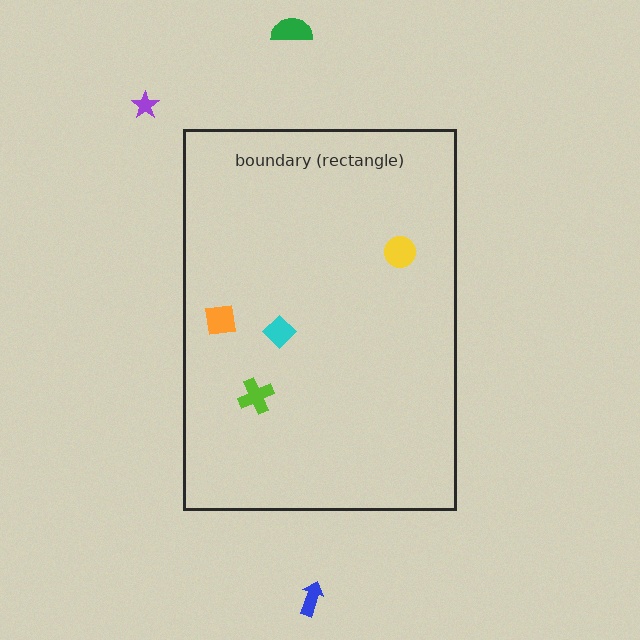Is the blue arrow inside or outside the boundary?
Outside.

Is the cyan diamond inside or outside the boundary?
Inside.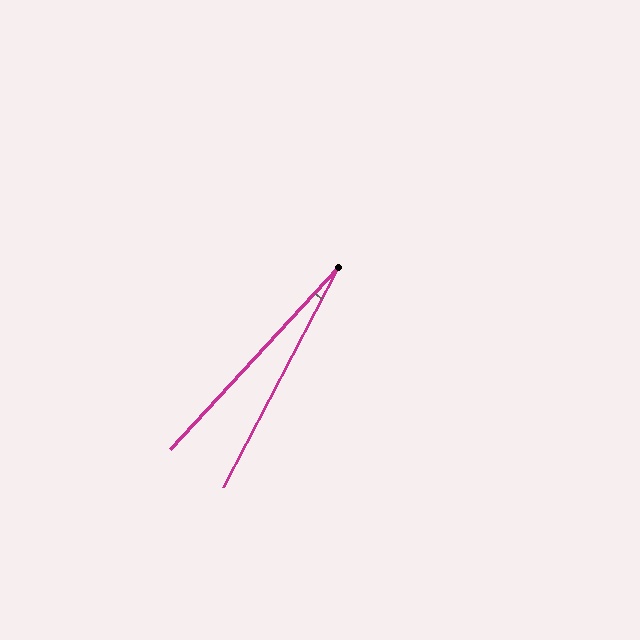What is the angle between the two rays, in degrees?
Approximately 15 degrees.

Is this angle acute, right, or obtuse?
It is acute.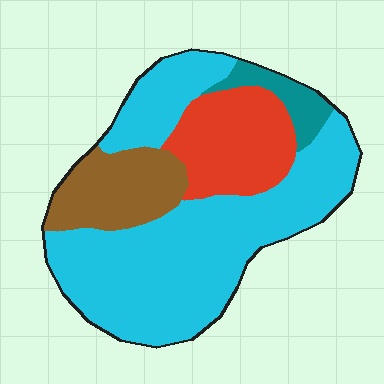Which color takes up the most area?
Cyan, at roughly 60%.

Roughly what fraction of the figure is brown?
Brown covers roughly 15% of the figure.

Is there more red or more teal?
Red.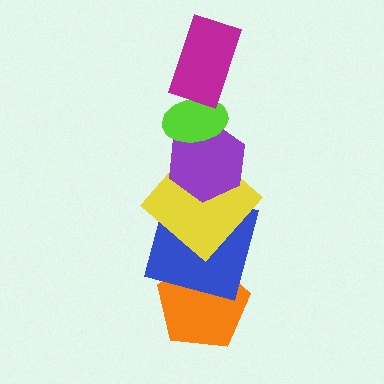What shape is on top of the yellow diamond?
The purple hexagon is on top of the yellow diamond.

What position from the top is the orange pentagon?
The orange pentagon is 6th from the top.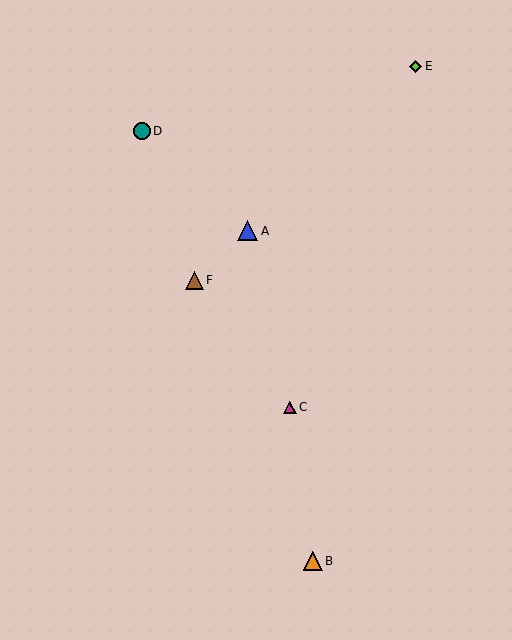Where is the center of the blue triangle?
The center of the blue triangle is at (248, 231).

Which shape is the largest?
The blue triangle (labeled A) is the largest.